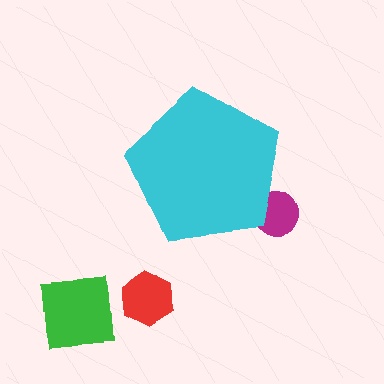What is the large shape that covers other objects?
A cyan pentagon.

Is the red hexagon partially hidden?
No, the red hexagon is fully visible.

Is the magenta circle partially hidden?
Yes, the magenta circle is partially hidden behind the cyan pentagon.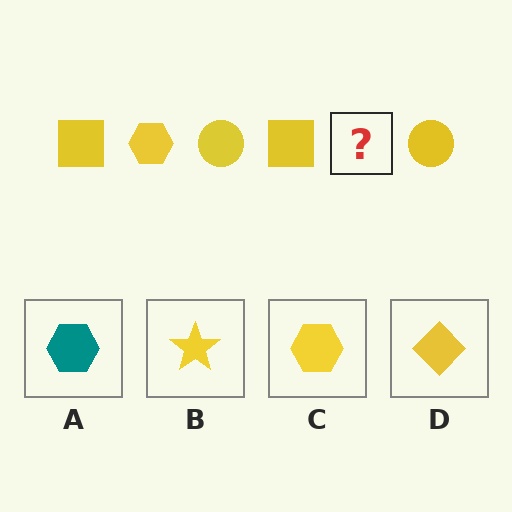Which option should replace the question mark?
Option C.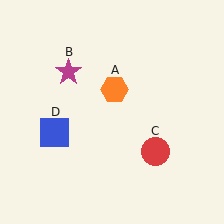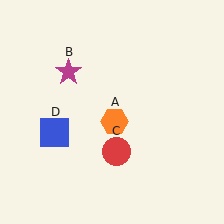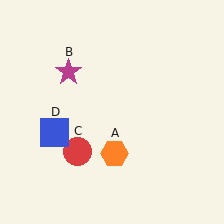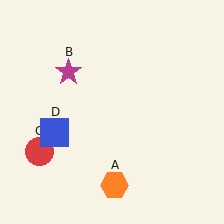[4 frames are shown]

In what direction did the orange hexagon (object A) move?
The orange hexagon (object A) moved down.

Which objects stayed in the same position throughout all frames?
Magenta star (object B) and blue square (object D) remained stationary.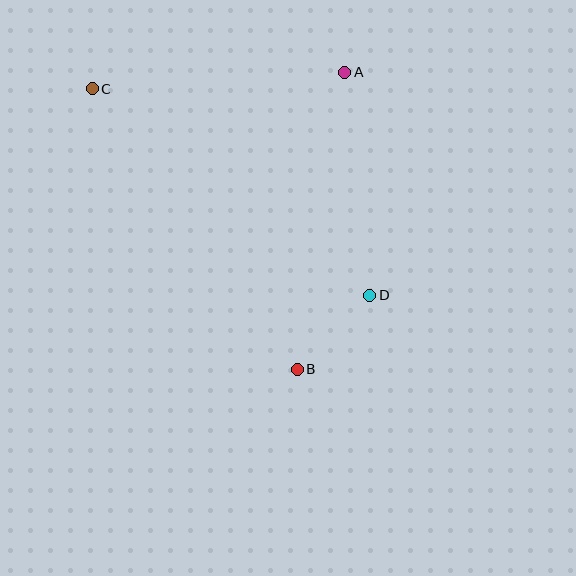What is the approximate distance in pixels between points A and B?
The distance between A and B is approximately 301 pixels.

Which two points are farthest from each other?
Points B and C are farthest from each other.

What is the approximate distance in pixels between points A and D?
The distance between A and D is approximately 224 pixels.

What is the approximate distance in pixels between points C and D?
The distance between C and D is approximately 346 pixels.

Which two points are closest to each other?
Points B and D are closest to each other.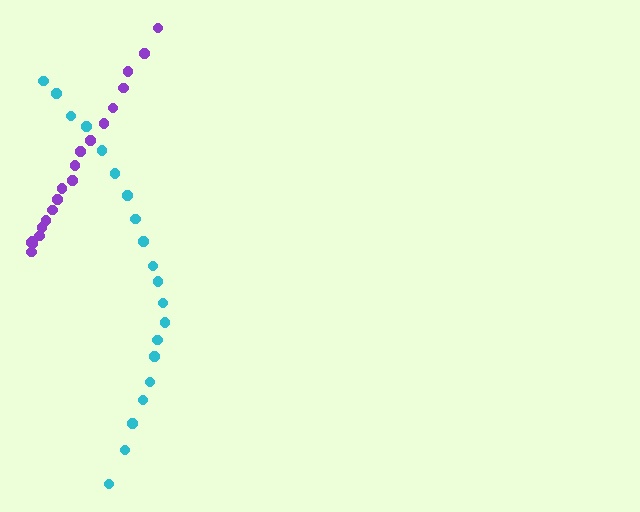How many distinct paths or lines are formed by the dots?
There are 2 distinct paths.